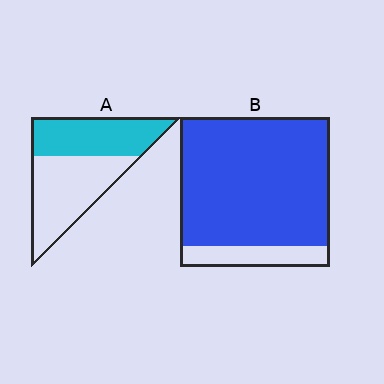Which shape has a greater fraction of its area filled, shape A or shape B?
Shape B.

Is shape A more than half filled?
No.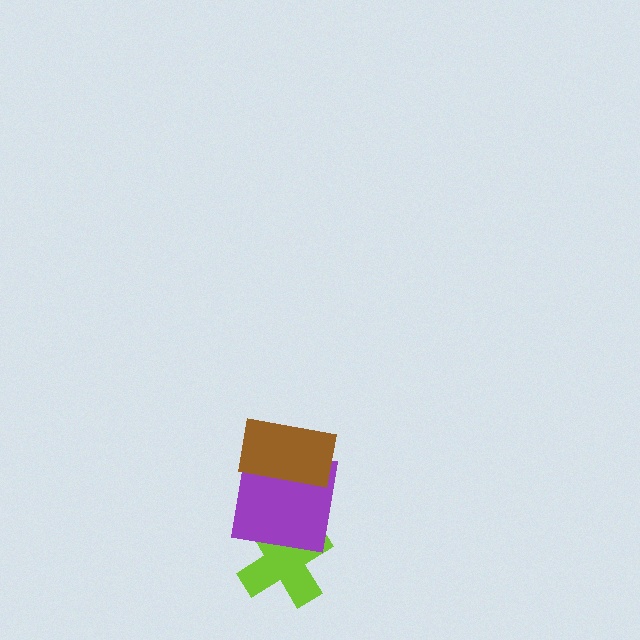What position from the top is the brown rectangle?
The brown rectangle is 1st from the top.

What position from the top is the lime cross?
The lime cross is 3rd from the top.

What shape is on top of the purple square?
The brown rectangle is on top of the purple square.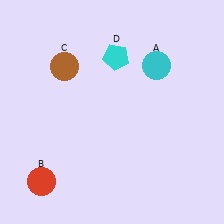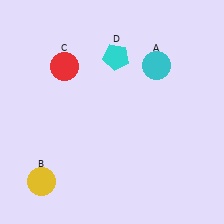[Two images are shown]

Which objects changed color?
B changed from red to yellow. C changed from brown to red.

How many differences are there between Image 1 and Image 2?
There are 2 differences between the two images.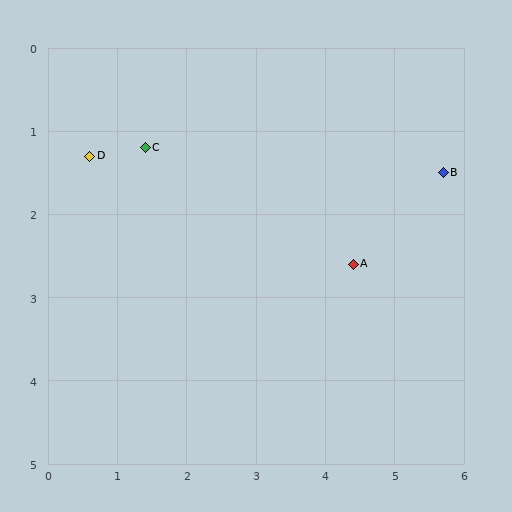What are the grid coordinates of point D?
Point D is at approximately (0.6, 1.3).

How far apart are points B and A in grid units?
Points B and A are about 1.7 grid units apart.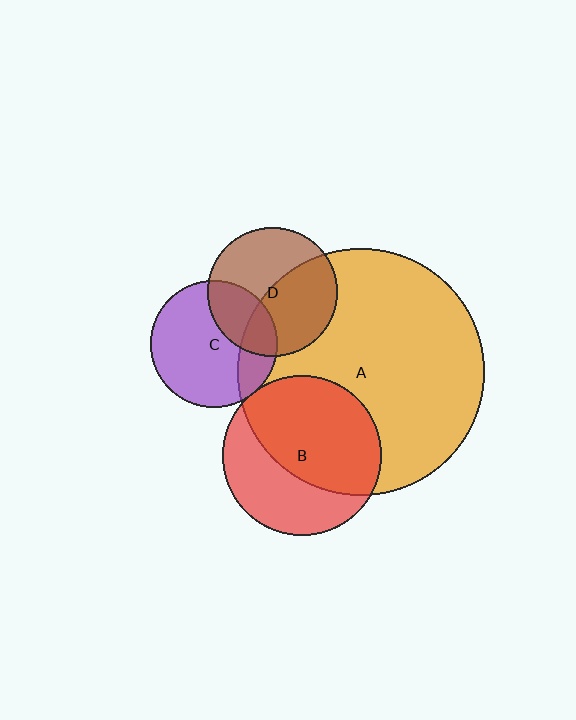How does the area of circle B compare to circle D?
Approximately 1.5 times.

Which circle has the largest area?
Circle A (orange).